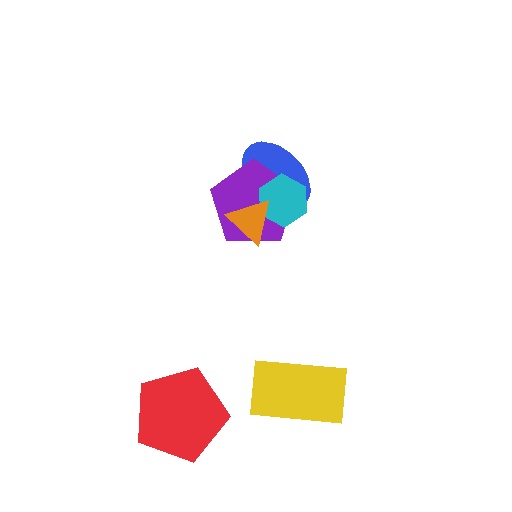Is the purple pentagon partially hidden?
Yes, it is partially covered by another shape.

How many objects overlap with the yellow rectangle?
0 objects overlap with the yellow rectangle.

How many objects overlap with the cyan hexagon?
3 objects overlap with the cyan hexagon.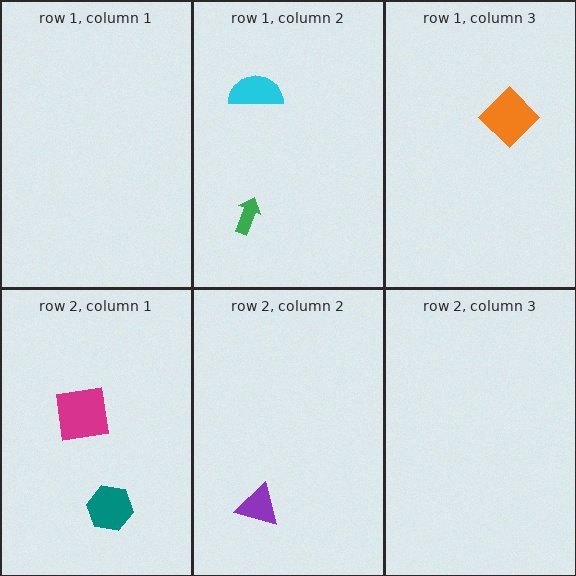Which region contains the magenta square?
The row 2, column 1 region.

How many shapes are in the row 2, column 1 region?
2.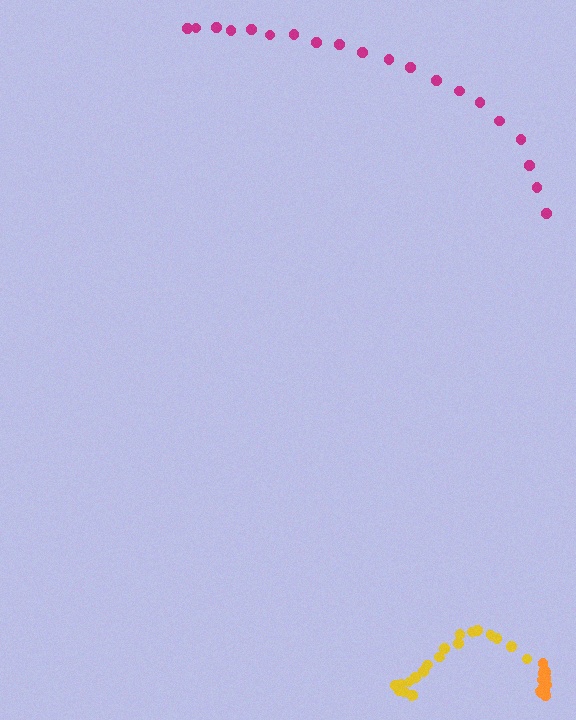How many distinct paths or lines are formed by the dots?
There are 3 distinct paths.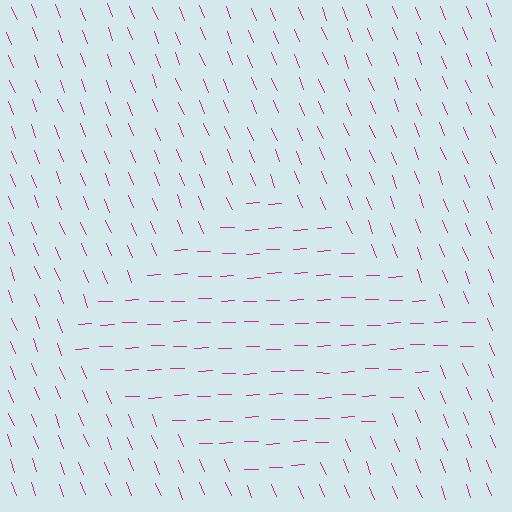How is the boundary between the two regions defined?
The boundary is defined purely by a change in line orientation (approximately 71 degrees difference). All lines are the same color and thickness.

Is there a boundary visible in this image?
Yes, there is a texture boundary formed by a change in line orientation.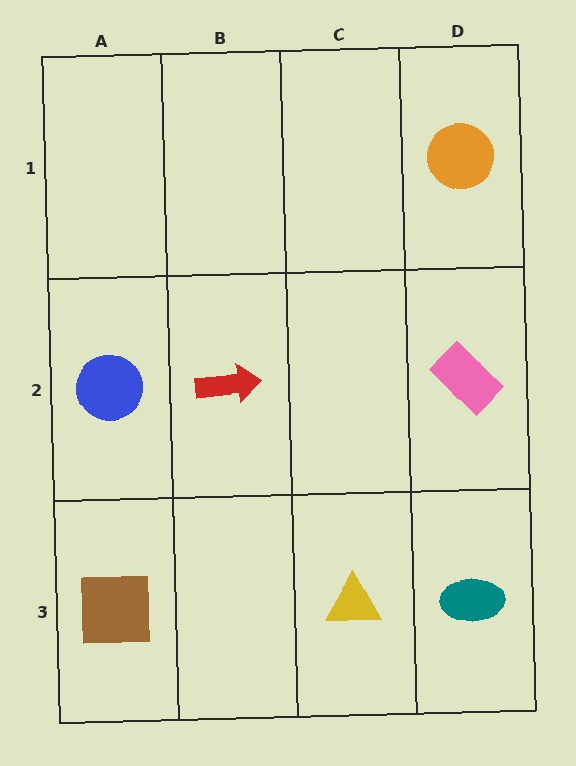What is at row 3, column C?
A yellow triangle.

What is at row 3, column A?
A brown square.